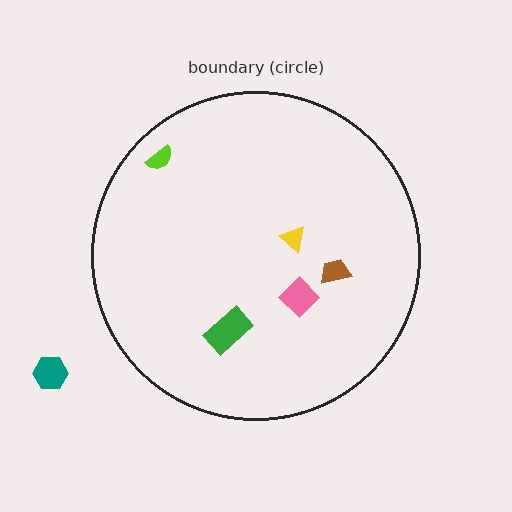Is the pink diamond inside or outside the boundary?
Inside.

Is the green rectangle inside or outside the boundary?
Inside.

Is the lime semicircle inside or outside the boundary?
Inside.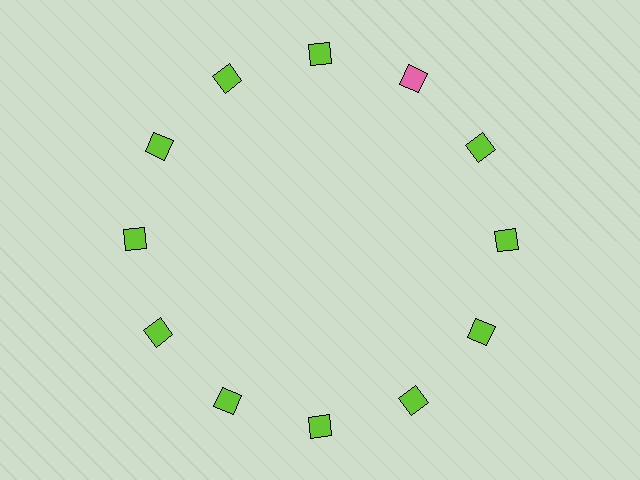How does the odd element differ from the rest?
It has a different color: pink instead of lime.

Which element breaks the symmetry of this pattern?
The pink square at roughly the 1 o'clock position breaks the symmetry. All other shapes are lime squares.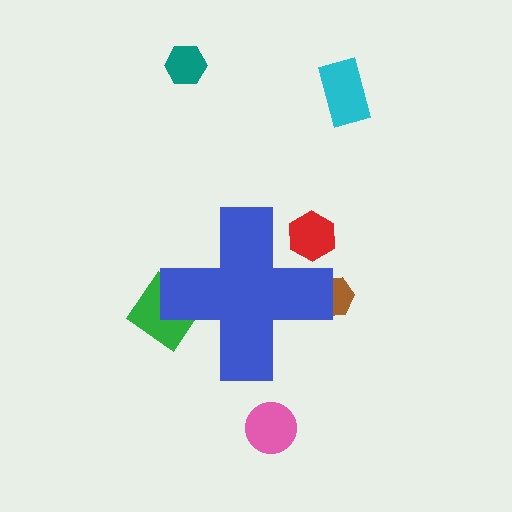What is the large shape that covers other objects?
A blue cross.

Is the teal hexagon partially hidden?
No, the teal hexagon is fully visible.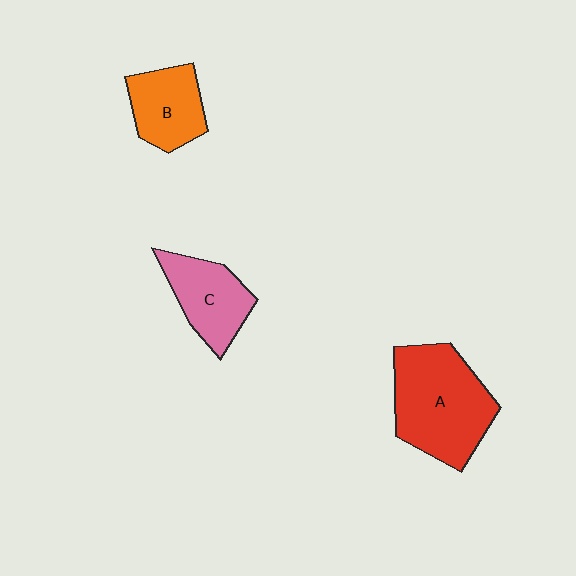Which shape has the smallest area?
Shape B (orange).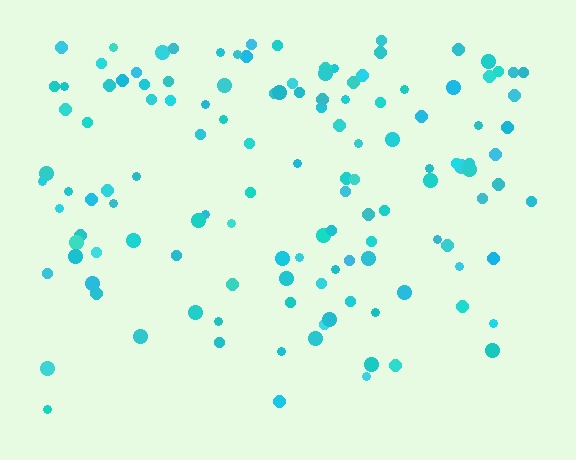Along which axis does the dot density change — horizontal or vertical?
Vertical.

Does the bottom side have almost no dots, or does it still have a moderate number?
Still a moderate number, just noticeably fewer than the top.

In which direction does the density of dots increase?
From bottom to top, with the top side densest.